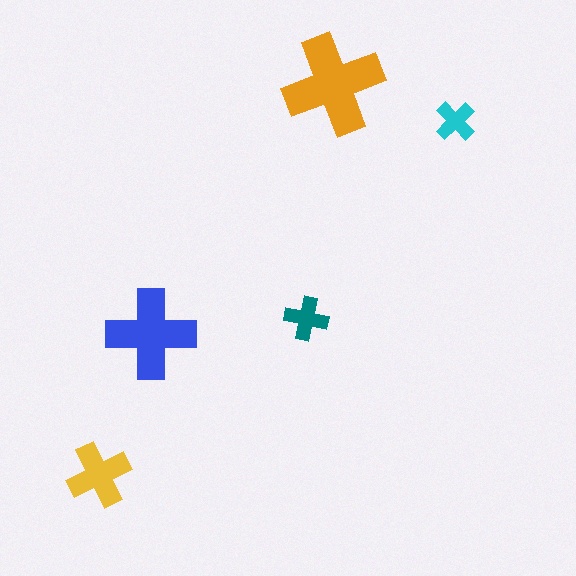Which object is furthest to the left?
The yellow cross is leftmost.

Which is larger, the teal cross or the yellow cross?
The yellow one.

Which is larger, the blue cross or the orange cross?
The orange one.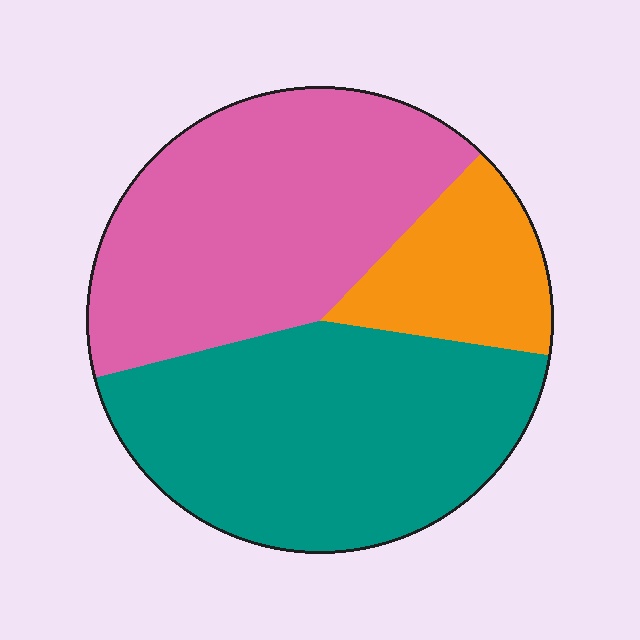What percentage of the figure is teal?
Teal takes up between a third and a half of the figure.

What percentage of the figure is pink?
Pink covers 41% of the figure.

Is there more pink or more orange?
Pink.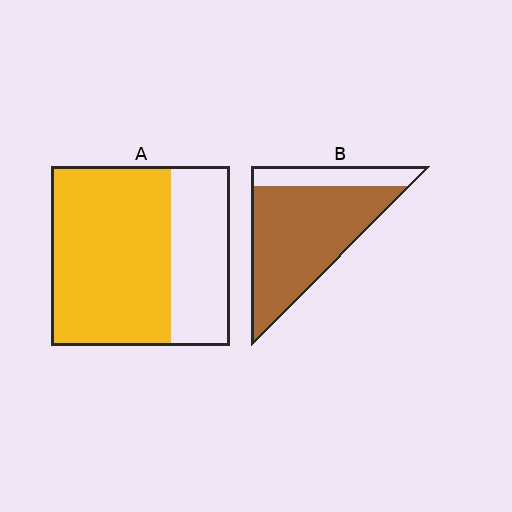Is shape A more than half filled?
Yes.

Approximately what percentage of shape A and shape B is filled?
A is approximately 65% and B is approximately 80%.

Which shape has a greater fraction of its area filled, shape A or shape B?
Shape B.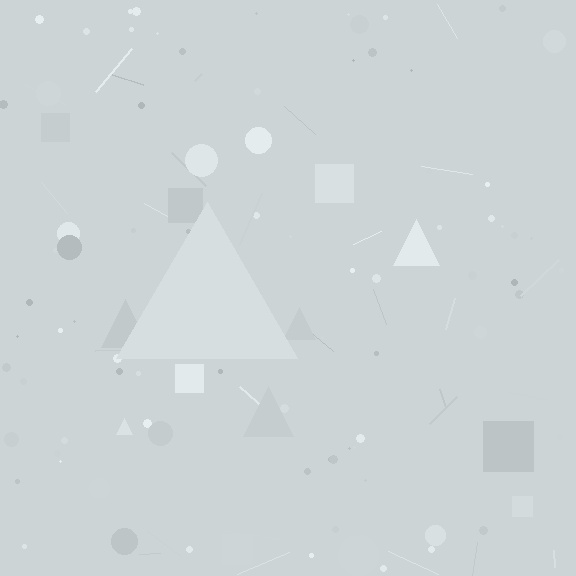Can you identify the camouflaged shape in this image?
The camouflaged shape is a triangle.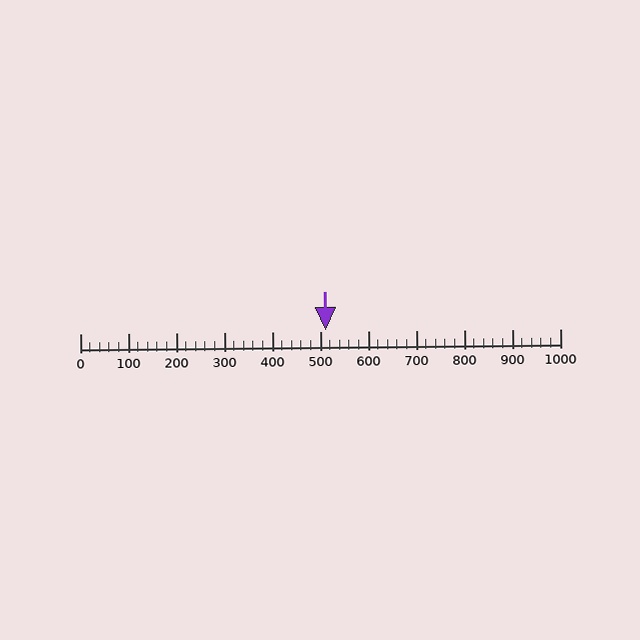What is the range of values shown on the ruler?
The ruler shows values from 0 to 1000.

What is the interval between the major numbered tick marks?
The major tick marks are spaced 100 units apart.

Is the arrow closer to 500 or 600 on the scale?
The arrow is closer to 500.